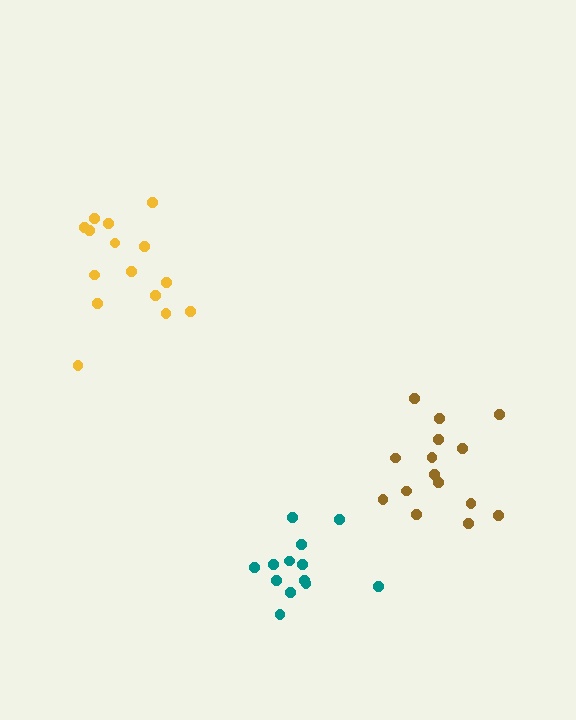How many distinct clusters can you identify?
There are 3 distinct clusters.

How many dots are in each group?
Group 1: 15 dots, Group 2: 15 dots, Group 3: 13 dots (43 total).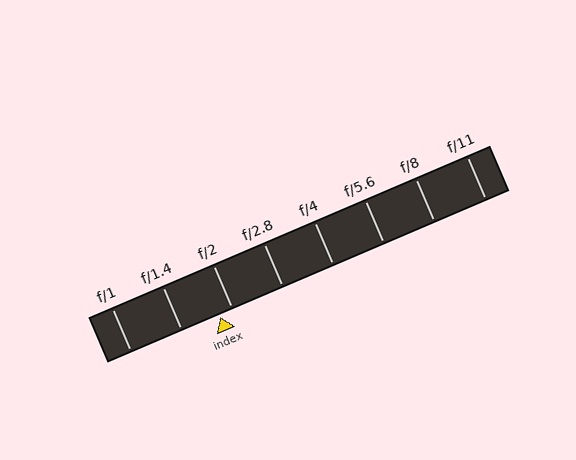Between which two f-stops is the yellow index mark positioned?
The index mark is between f/1.4 and f/2.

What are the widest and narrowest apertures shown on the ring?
The widest aperture shown is f/1 and the narrowest is f/11.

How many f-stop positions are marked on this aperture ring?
There are 8 f-stop positions marked.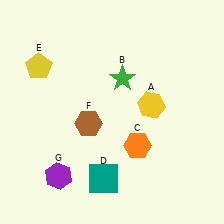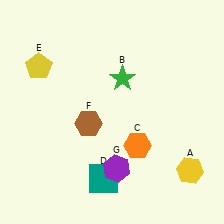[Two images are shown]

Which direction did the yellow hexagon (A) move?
The yellow hexagon (A) moved down.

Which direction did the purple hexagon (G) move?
The purple hexagon (G) moved right.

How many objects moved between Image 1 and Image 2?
2 objects moved between the two images.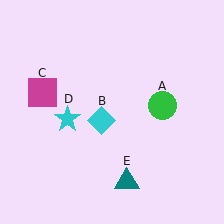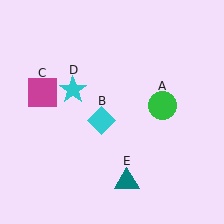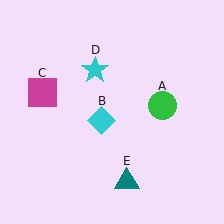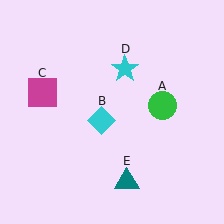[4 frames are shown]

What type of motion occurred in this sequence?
The cyan star (object D) rotated clockwise around the center of the scene.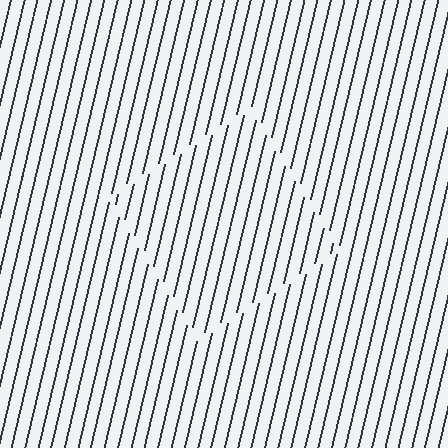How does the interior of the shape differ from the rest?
The interior of the shape contains the same grating, shifted by half a period — the contour is defined by the phase discontinuity where line-ends from the inner and outer gratings abut.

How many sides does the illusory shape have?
4 sides — the line-ends trace a square.